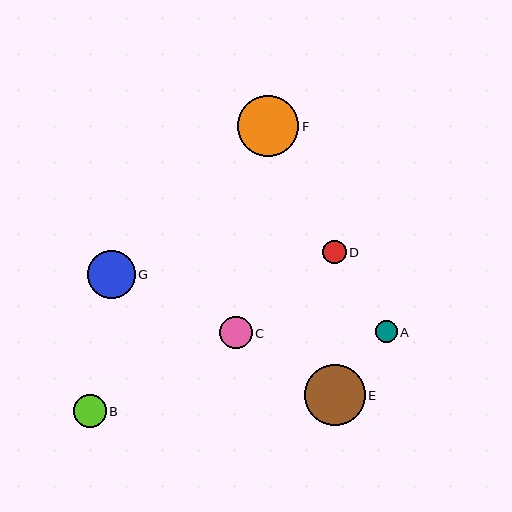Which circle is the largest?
Circle F is the largest with a size of approximately 61 pixels.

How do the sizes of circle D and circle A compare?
Circle D and circle A are approximately the same size.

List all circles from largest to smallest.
From largest to smallest: F, E, G, C, B, D, A.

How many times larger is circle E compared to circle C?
Circle E is approximately 1.9 times the size of circle C.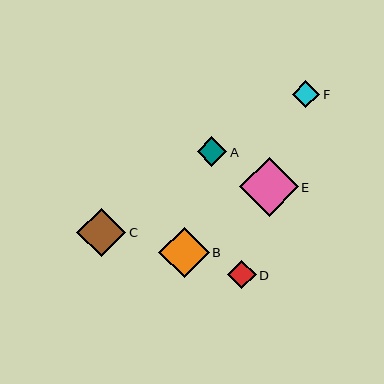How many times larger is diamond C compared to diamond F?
Diamond C is approximately 1.8 times the size of diamond F.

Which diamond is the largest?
Diamond E is the largest with a size of approximately 58 pixels.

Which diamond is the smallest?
Diamond F is the smallest with a size of approximately 27 pixels.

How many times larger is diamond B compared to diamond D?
Diamond B is approximately 1.8 times the size of diamond D.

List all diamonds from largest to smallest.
From largest to smallest: E, B, C, A, D, F.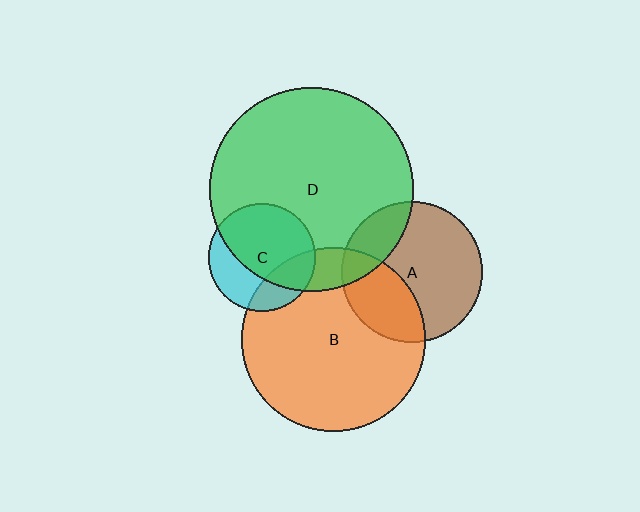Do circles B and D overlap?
Yes.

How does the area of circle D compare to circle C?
Approximately 3.6 times.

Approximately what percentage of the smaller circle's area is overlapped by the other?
Approximately 15%.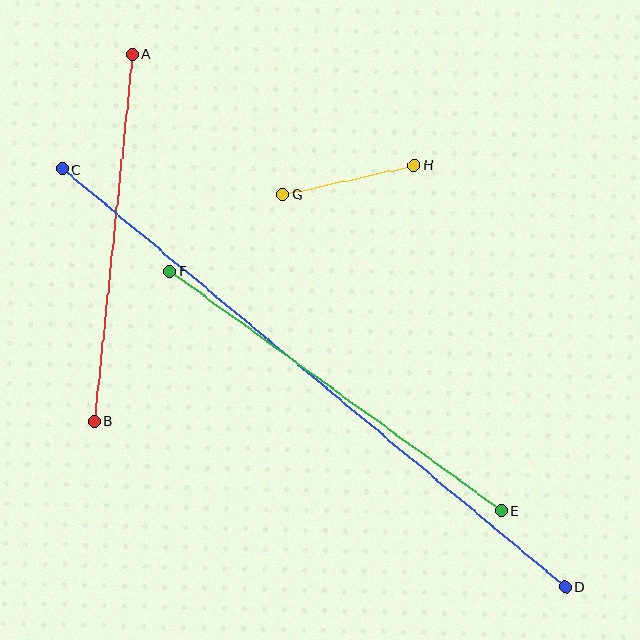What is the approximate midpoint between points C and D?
The midpoint is at approximately (314, 378) pixels.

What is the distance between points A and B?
The distance is approximately 369 pixels.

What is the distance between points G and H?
The distance is approximately 135 pixels.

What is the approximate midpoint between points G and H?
The midpoint is at approximately (348, 180) pixels.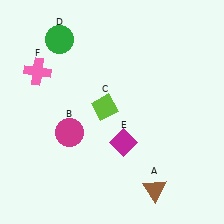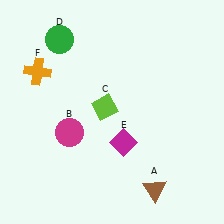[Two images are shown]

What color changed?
The cross (F) changed from pink in Image 1 to orange in Image 2.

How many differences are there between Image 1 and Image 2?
There is 1 difference between the two images.